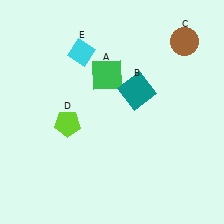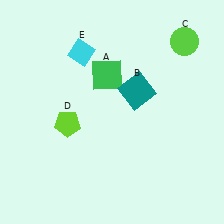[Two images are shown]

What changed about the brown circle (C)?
In Image 1, C is brown. In Image 2, it changed to lime.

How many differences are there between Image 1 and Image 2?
There is 1 difference between the two images.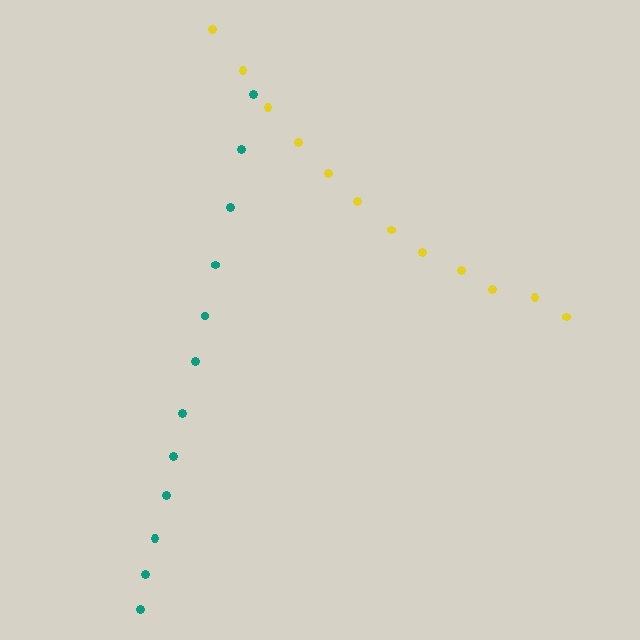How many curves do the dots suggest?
There are 2 distinct paths.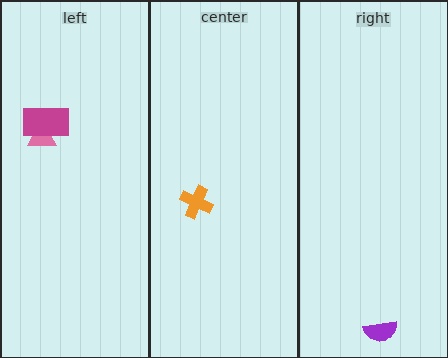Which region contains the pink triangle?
The left region.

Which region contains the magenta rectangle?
The left region.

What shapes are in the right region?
The purple semicircle.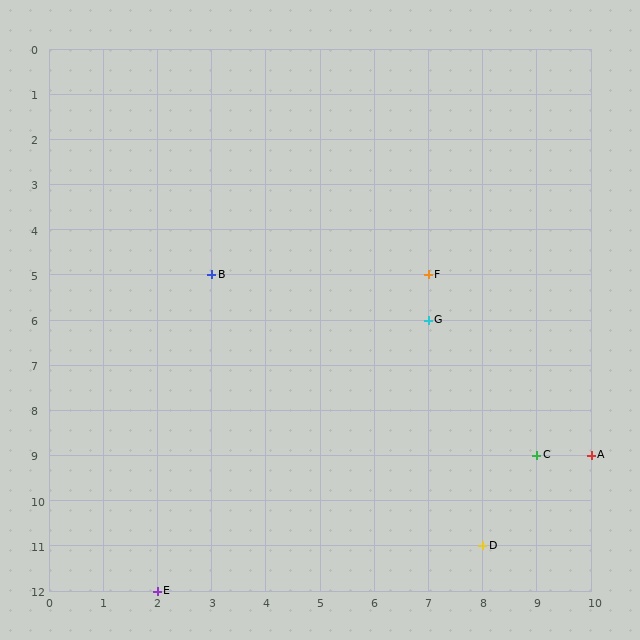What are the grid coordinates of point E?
Point E is at grid coordinates (2, 12).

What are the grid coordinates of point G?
Point G is at grid coordinates (7, 6).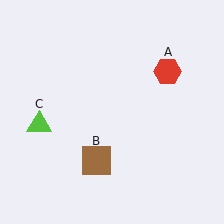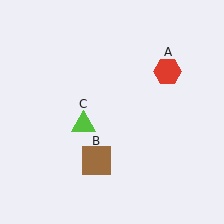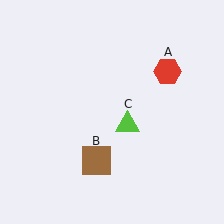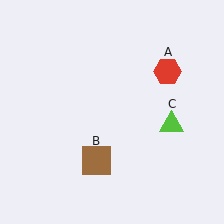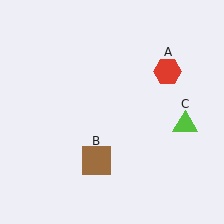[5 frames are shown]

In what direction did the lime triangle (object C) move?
The lime triangle (object C) moved right.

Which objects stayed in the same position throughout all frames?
Red hexagon (object A) and brown square (object B) remained stationary.